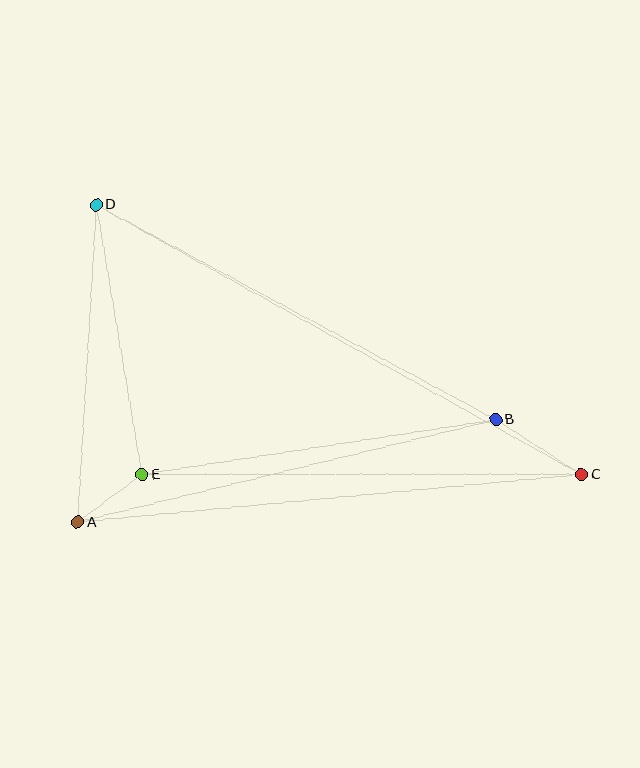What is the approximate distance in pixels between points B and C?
The distance between B and C is approximately 102 pixels.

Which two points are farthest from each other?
Points C and D are farthest from each other.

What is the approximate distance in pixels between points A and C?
The distance between A and C is approximately 506 pixels.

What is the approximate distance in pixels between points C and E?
The distance between C and E is approximately 440 pixels.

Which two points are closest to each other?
Points A and E are closest to each other.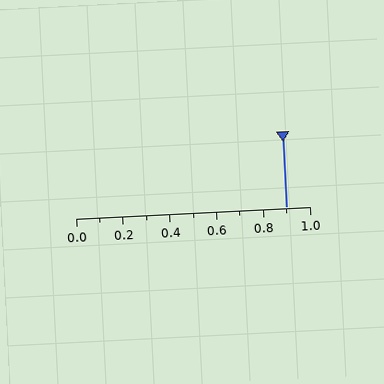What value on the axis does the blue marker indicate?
The marker indicates approximately 0.9.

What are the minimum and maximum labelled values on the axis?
The axis runs from 0.0 to 1.0.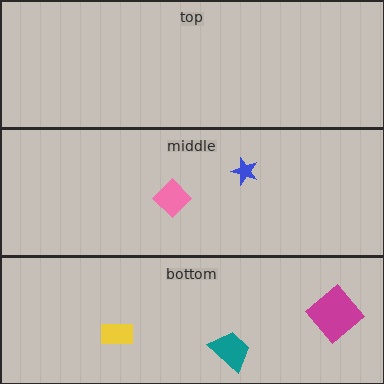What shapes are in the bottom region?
The teal trapezoid, the magenta diamond, the yellow rectangle.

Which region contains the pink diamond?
The middle region.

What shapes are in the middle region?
The blue star, the pink diamond.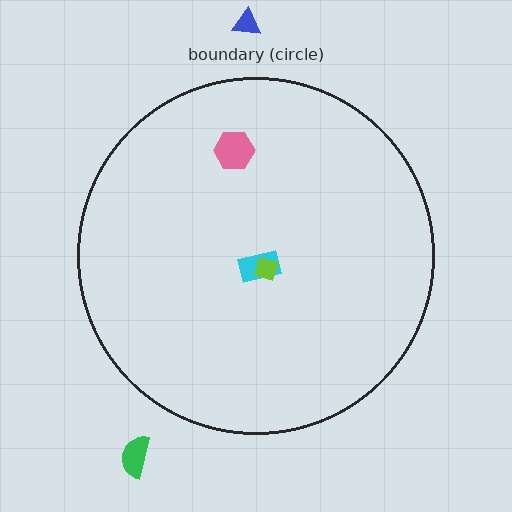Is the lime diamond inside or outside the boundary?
Inside.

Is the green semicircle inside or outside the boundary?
Outside.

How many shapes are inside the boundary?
3 inside, 2 outside.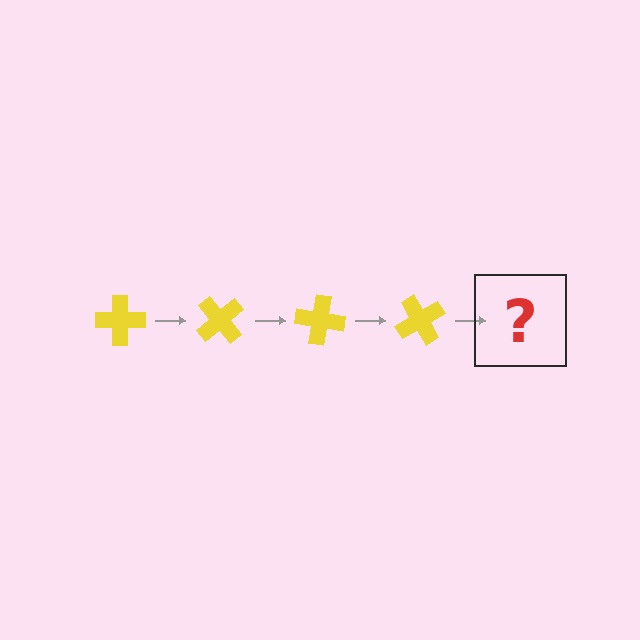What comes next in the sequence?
The next element should be a yellow cross rotated 200 degrees.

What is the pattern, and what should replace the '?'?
The pattern is that the cross rotates 50 degrees each step. The '?' should be a yellow cross rotated 200 degrees.